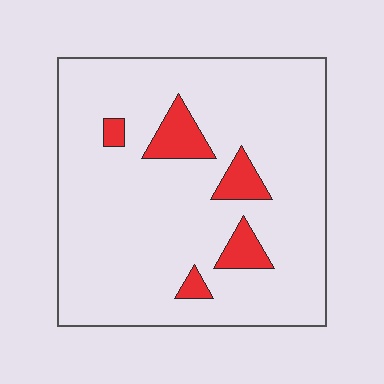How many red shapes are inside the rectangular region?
5.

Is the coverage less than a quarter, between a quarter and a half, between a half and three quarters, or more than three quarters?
Less than a quarter.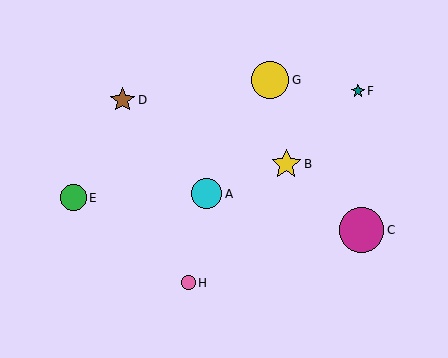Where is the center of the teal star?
The center of the teal star is at (358, 91).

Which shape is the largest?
The magenta circle (labeled C) is the largest.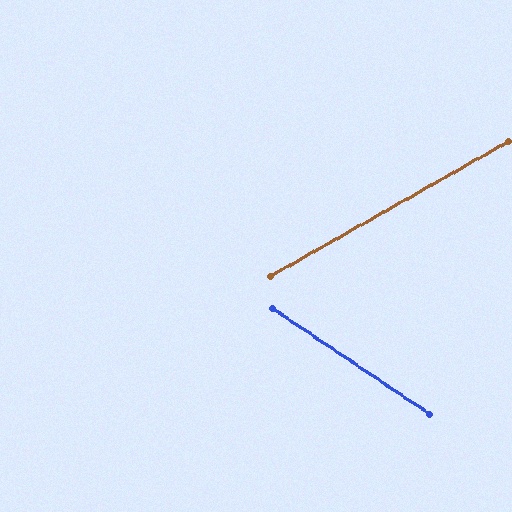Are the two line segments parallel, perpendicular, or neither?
Neither parallel nor perpendicular — they differ by about 64°.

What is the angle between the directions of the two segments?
Approximately 64 degrees.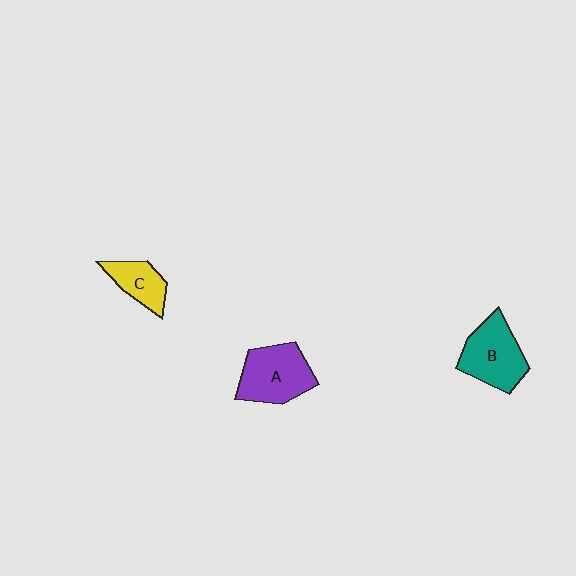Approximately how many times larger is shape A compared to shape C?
Approximately 1.7 times.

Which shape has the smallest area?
Shape C (yellow).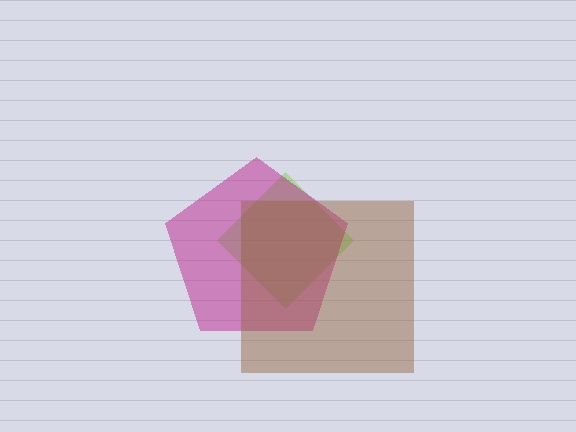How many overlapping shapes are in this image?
There are 3 overlapping shapes in the image.